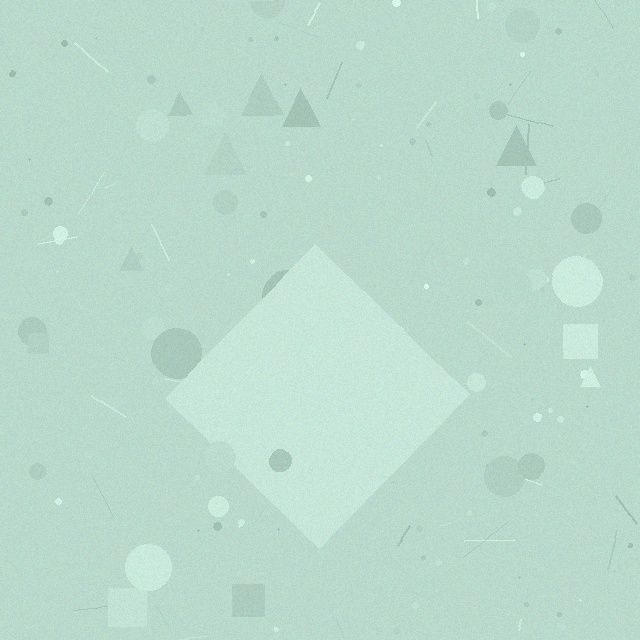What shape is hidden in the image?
A diamond is hidden in the image.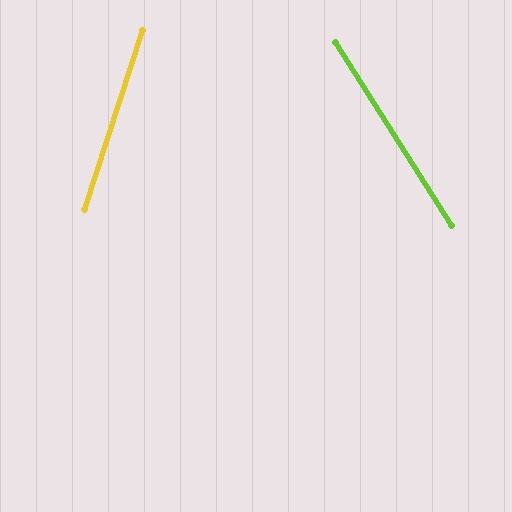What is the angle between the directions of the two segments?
Approximately 50 degrees.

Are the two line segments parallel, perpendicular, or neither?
Neither parallel nor perpendicular — they differ by about 50°.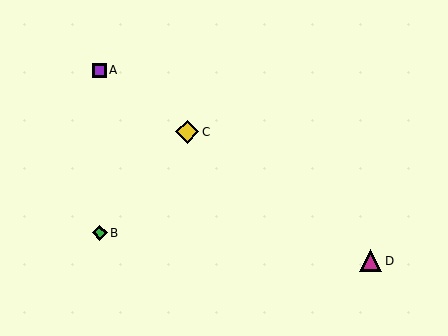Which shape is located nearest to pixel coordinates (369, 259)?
The magenta triangle (labeled D) at (371, 261) is nearest to that location.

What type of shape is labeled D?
Shape D is a magenta triangle.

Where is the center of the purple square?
The center of the purple square is at (99, 70).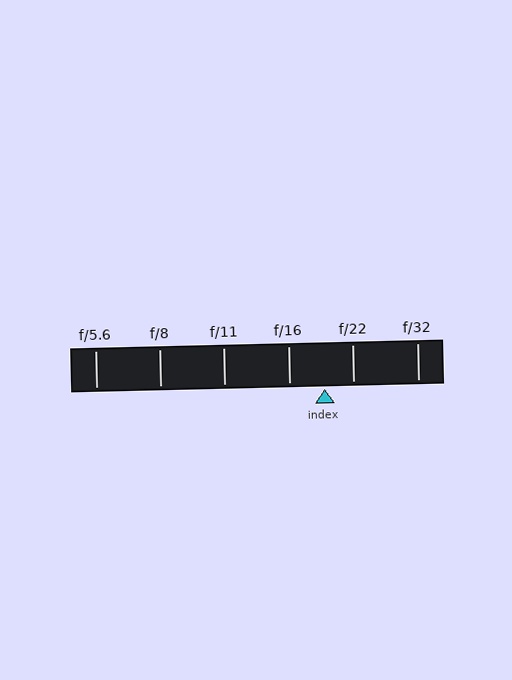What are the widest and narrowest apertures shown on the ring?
The widest aperture shown is f/5.6 and the narrowest is f/32.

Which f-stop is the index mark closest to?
The index mark is closest to f/22.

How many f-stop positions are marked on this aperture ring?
There are 6 f-stop positions marked.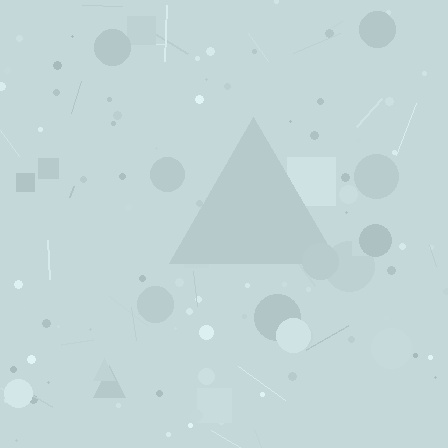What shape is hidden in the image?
A triangle is hidden in the image.